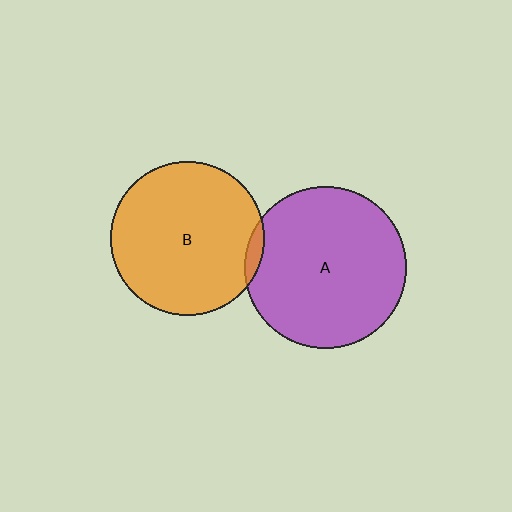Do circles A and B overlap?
Yes.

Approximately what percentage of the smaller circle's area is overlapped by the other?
Approximately 5%.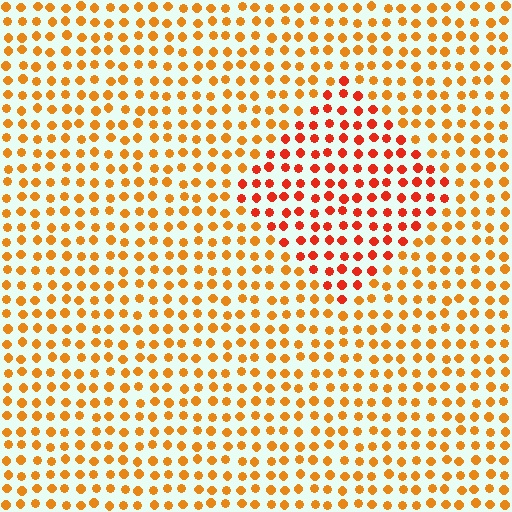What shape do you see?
I see a diamond.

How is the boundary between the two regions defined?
The boundary is defined purely by a slight shift in hue (about 28 degrees). Spacing, size, and orientation are identical on both sides.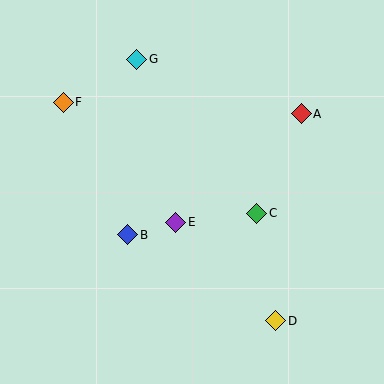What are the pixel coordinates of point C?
Point C is at (257, 213).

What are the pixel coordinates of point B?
Point B is at (128, 235).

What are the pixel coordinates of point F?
Point F is at (63, 102).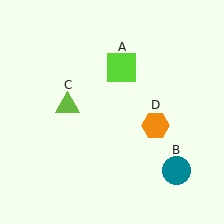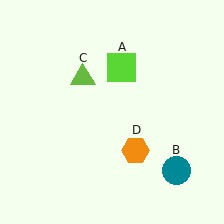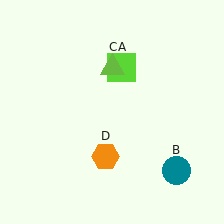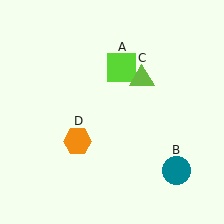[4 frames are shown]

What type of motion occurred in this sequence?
The lime triangle (object C), orange hexagon (object D) rotated clockwise around the center of the scene.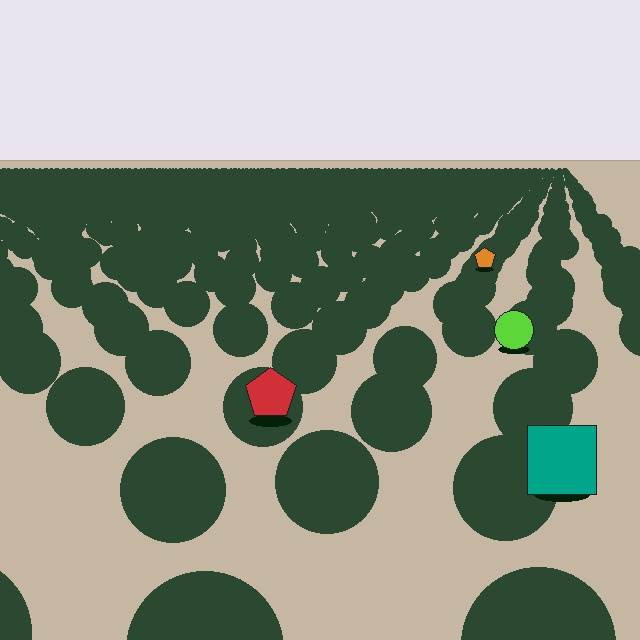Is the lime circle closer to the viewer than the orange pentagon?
Yes. The lime circle is closer — you can tell from the texture gradient: the ground texture is coarser near it.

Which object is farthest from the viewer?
The orange pentagon is farthest from the viewer. It appears smaller and the ground texture around it is denser.